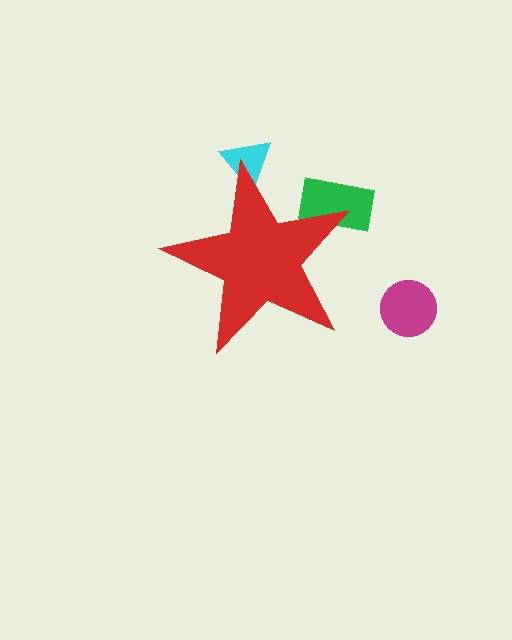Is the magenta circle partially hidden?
No, the magenta circle is fully visible.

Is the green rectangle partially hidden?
Yes, the green rectangle is partially hidden behind the red star.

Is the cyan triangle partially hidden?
Yes, the cyan triangle is partially hidden behind the red star.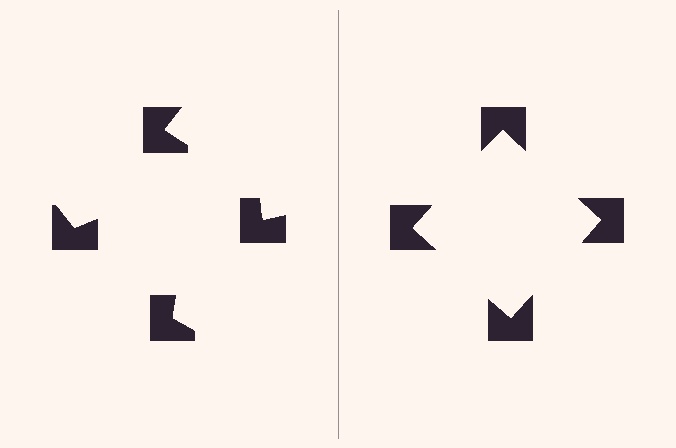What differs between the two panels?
The notched squares are positioned identically on both sides; only the wedge orientations differ. On the right they align to a square; on the left they are misaligned.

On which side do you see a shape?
An illusory square appears on the right side. On the left side the wedge cuts are rotated, so no coherent shape forms.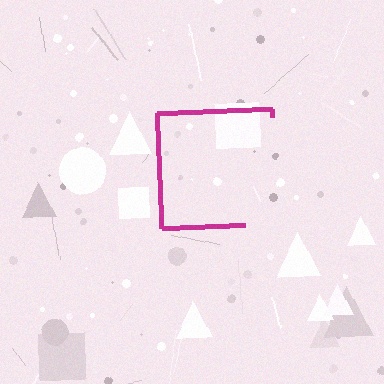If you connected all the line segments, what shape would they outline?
They would outline a square.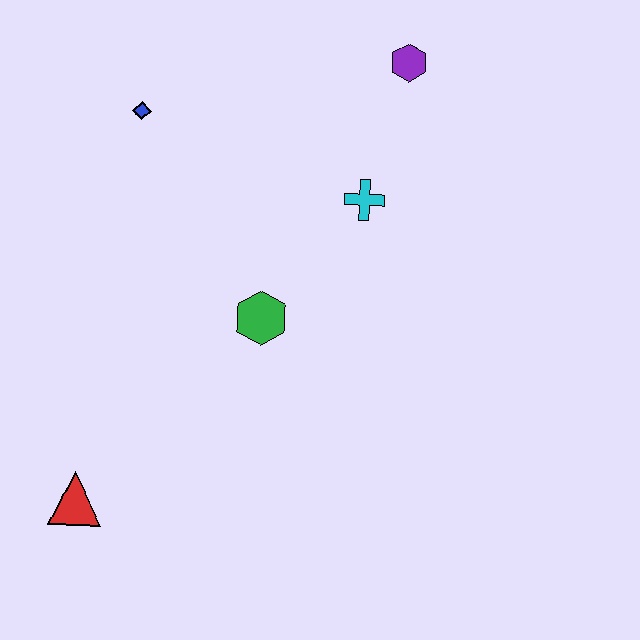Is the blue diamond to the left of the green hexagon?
Yes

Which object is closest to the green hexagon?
The cyan cross is closest to the green hexagon.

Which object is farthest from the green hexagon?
The purple hexagon is farthest from the green hexagon.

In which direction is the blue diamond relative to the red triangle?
The blue diamond is above the red triangle.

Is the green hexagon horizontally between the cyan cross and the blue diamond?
Yes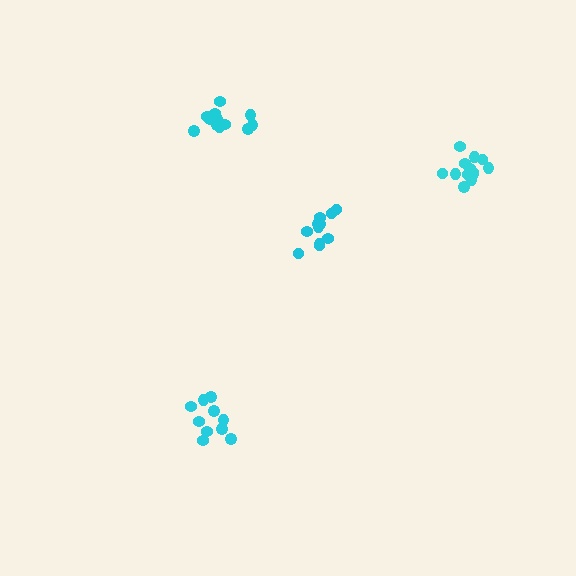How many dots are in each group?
Group 1: 13 dots, Group 2: 11 dots, Group 3: 13 dots, Group 4: 10 dots (47 total).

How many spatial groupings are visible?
There are 4 spatial groupings.